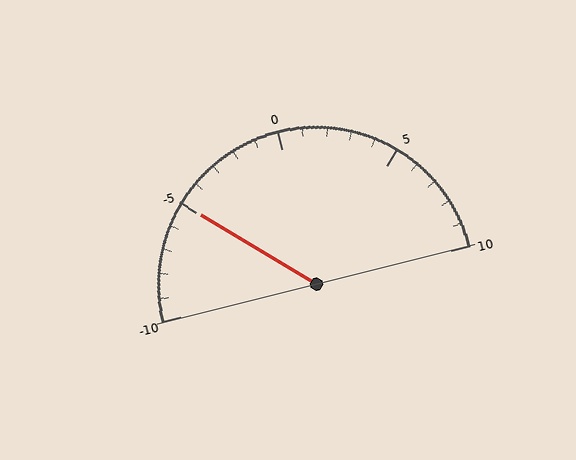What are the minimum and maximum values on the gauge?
The gauge ranges from -10 to 10.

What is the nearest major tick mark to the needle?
The nearest major tick mark is -5.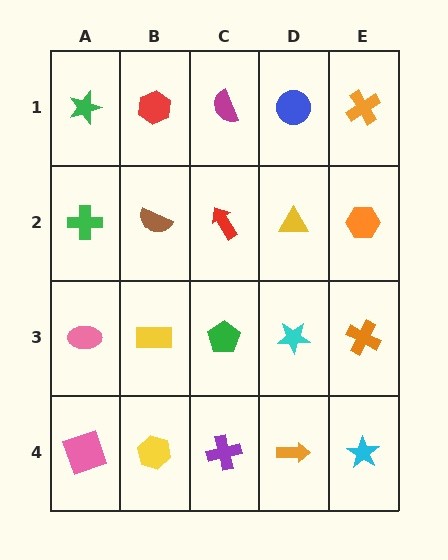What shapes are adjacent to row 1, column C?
A red arrow (row 2, column C), a red hexagon (row 1, column B), a blue circle (row 1, column D).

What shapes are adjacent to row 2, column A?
A green star (row 1, column A), a pink ellipse (row 3, column A), a brown semicircle (row 2, column B).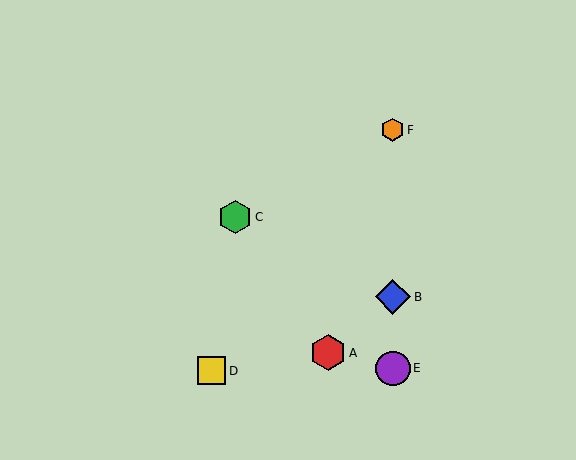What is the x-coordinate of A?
Object A is at x≈328.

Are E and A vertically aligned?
No, E is at x≈393 and A is at x≈328.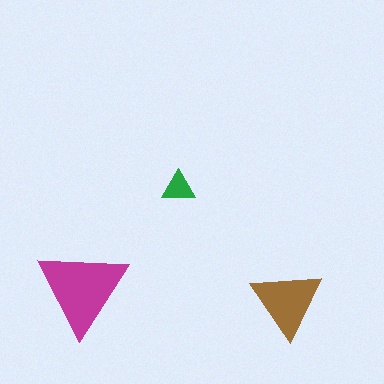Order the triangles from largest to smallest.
the magenta one, the brown one, the green one.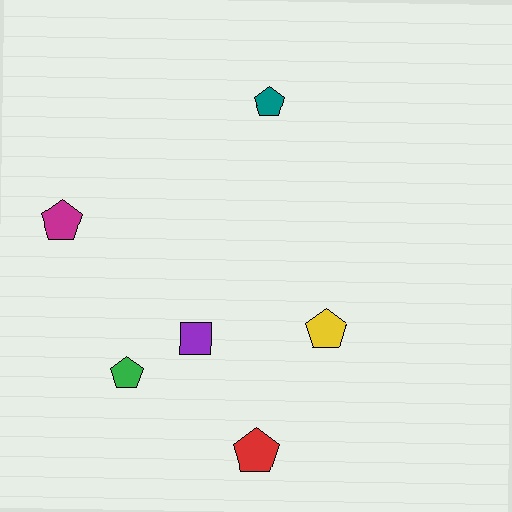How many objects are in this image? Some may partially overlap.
There are 6 objects.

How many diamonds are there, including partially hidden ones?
There are no diamonds.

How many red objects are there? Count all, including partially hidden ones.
There is 1 red object.